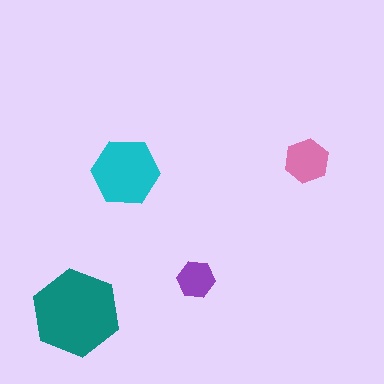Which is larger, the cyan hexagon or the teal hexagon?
The teal one.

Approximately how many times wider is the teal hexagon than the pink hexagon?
About 2 times wider.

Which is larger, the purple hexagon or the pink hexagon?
The pink one.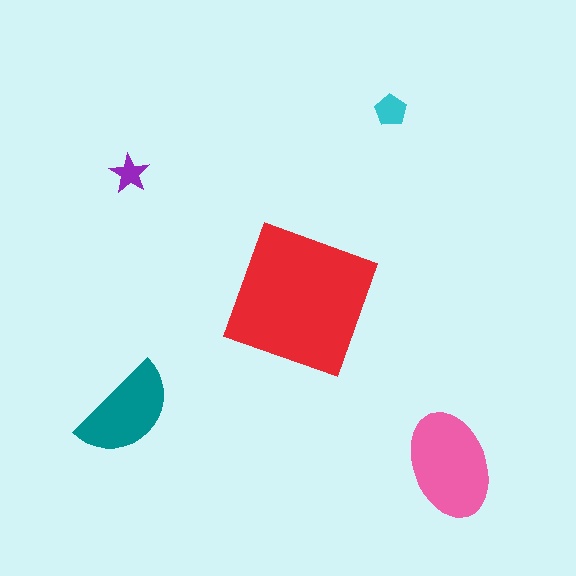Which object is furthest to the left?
The teal semicircle is leftmost.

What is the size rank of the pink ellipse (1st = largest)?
2nd.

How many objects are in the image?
There are 5 objects in the image.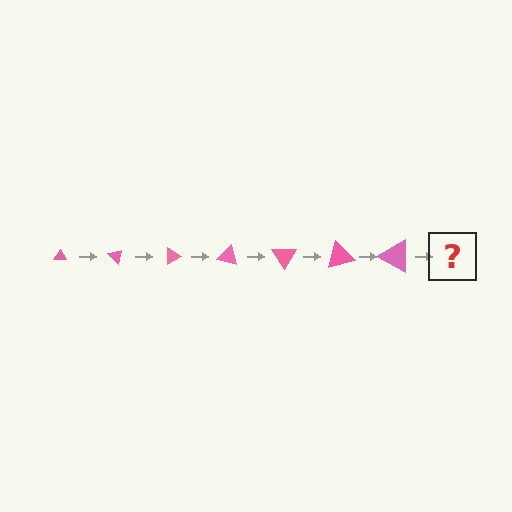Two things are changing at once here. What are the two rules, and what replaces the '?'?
The two rules are that the triangle grows larger each step and it rotates 45 degrees each step. The '?' should be a triangle, larger than the previous one and rotated 315 degrees from the start.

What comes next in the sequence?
The next element should be a triangle, larger than the previous one and rotated 315 degrees from the start.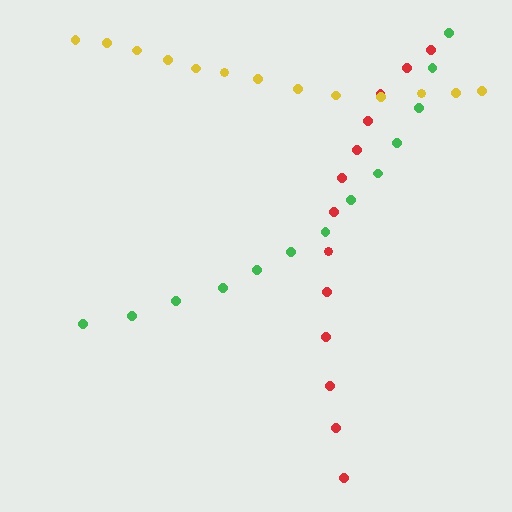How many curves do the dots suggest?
There are 3 distinct paths.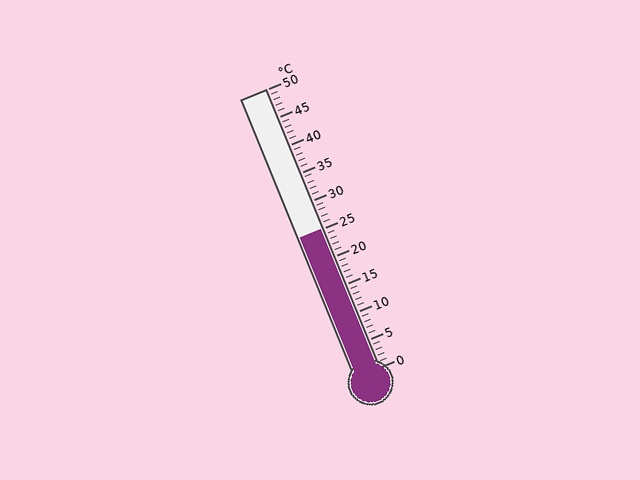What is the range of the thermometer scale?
The thermometer scale ranges from 0°C to 50°C.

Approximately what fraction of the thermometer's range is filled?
The thermometer is filled to approximately 50% of its range.